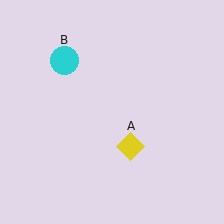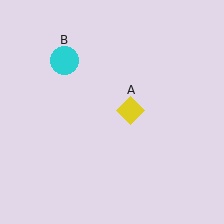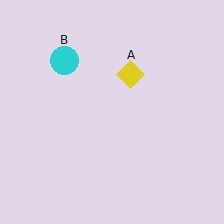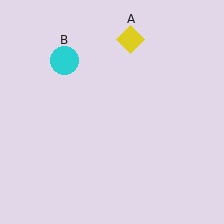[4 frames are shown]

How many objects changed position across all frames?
1 object changed position: yellow diamond (object A).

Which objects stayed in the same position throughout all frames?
Cyan circle (object B) remained stationary.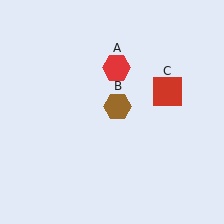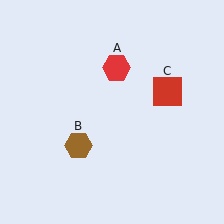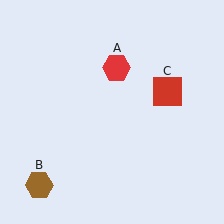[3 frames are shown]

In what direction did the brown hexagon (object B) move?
The brown hexagon (object B) moved down and to the left.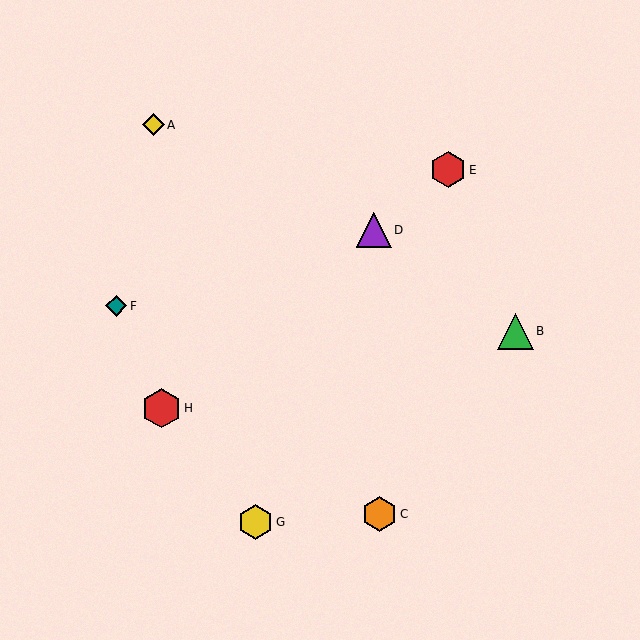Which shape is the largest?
The red hexagon (labeled H) is the largest.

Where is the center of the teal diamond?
The center of the teal diamond is at (116, 306).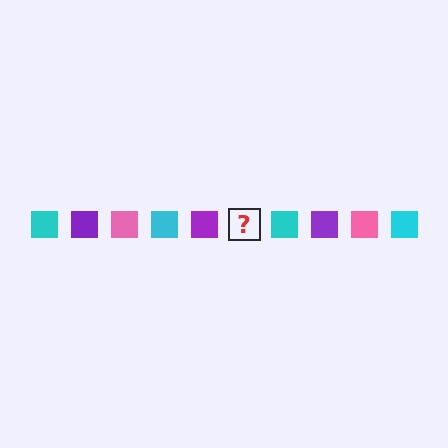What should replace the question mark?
The question mark should be replaced with a pink square.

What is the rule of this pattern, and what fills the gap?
The rule is that the pattern cycles through cyan, purple, pink squares. The gap should be filled with a pink square.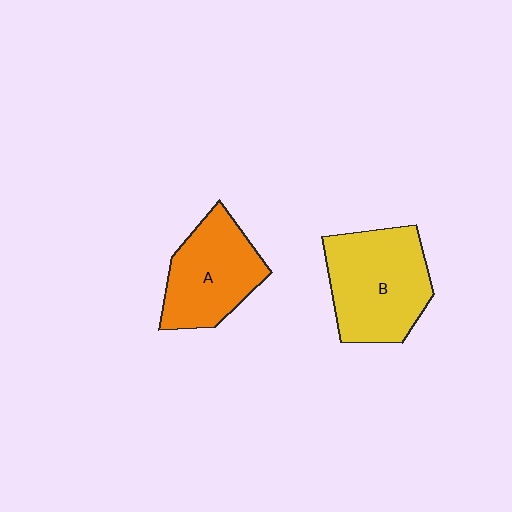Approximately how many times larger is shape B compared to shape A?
Approximately 1.2 times.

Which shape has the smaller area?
Shape A (orange).